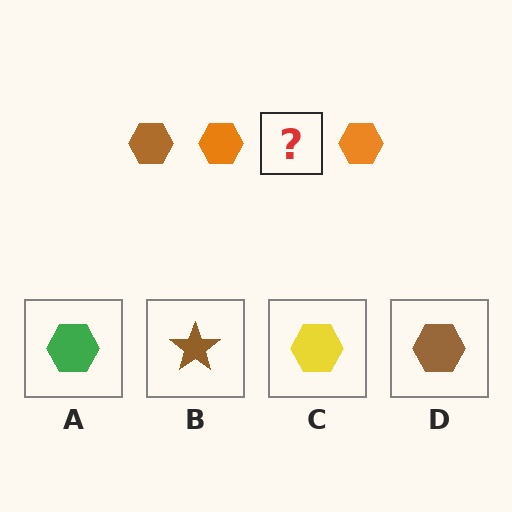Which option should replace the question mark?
Option D.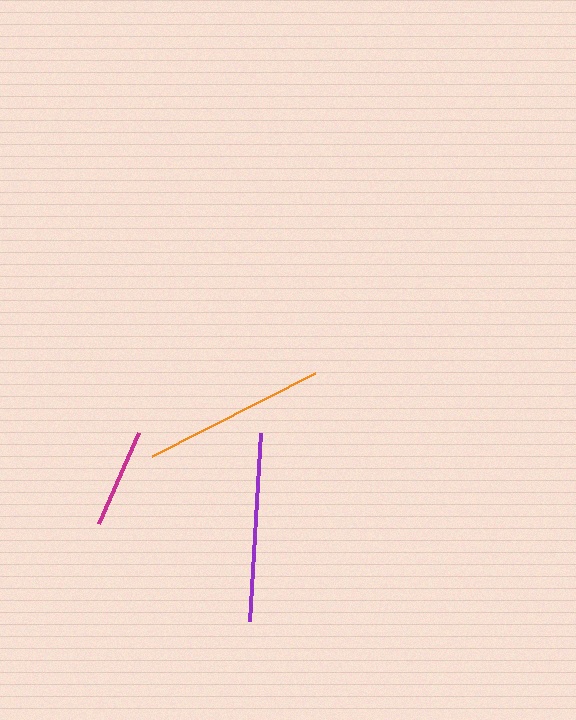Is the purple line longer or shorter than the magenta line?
The purple line is longer than the magenta line.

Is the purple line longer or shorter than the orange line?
The purple line is longer than the orange line.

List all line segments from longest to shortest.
From longest to shortest: purple, orange, magenta.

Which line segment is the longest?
The purple line is the longest at approximately 189 pixels.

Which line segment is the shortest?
The magenta line is the shortest at approximately 99 pixels.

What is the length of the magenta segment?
The magenta segment is approximately 99 pixels long.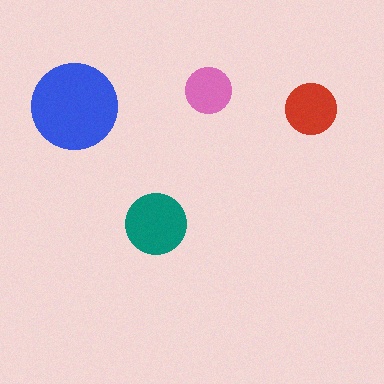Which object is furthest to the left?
The blue circle is leftmost.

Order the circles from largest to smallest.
the blue one, the teal one, the red one, the pink one.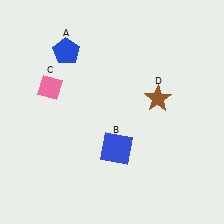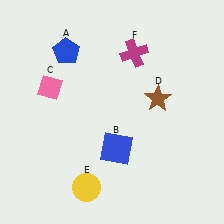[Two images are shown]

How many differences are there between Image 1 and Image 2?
There are 2 differences between the two images.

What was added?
A yellow circle (E), a magenta cross (F) were added in Image 2.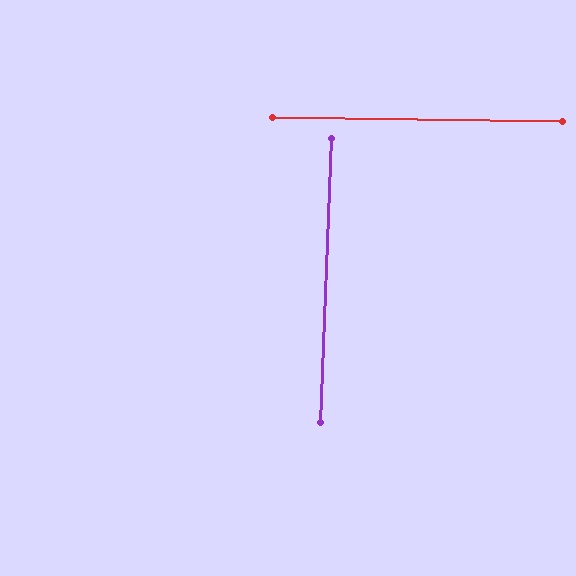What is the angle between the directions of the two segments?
Approximately 89 degrees.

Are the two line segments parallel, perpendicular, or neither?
Perpendicular — they meet at approximately 89°.